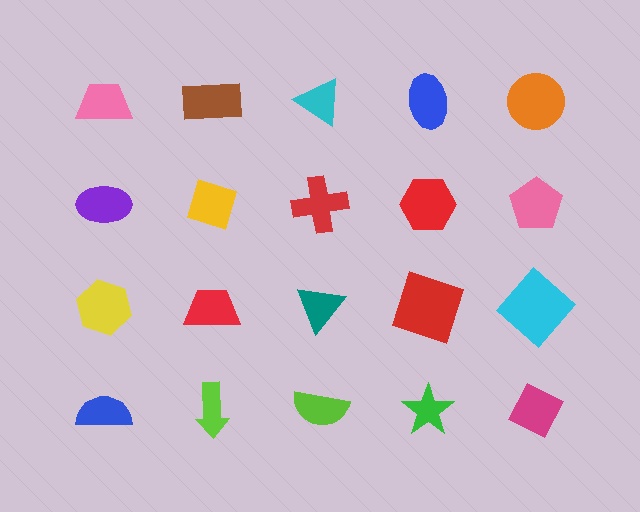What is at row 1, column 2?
A brown rectangle.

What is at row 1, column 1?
A pink trapezoid.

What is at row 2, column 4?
A red hexagon.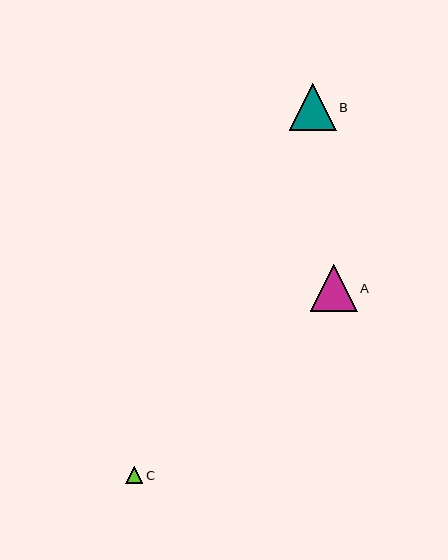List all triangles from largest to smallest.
From largest to smallest: B, A, C.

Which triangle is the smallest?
Triangle C is the smallest with a size of approximately 17 pixels.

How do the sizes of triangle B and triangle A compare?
Triangle B and triangle A are approximately the same size.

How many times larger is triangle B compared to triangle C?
Triangle B is approximately 2.8 times the size of triangle C.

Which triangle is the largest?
Triangle B is the largest with a size of approximately 47 pixels.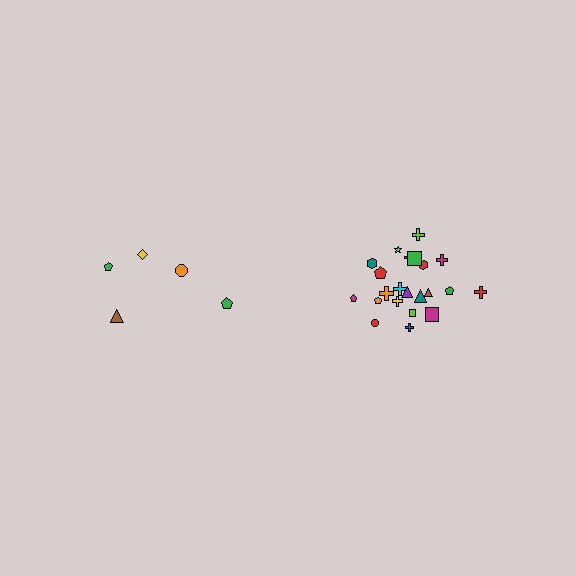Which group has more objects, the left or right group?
The right group.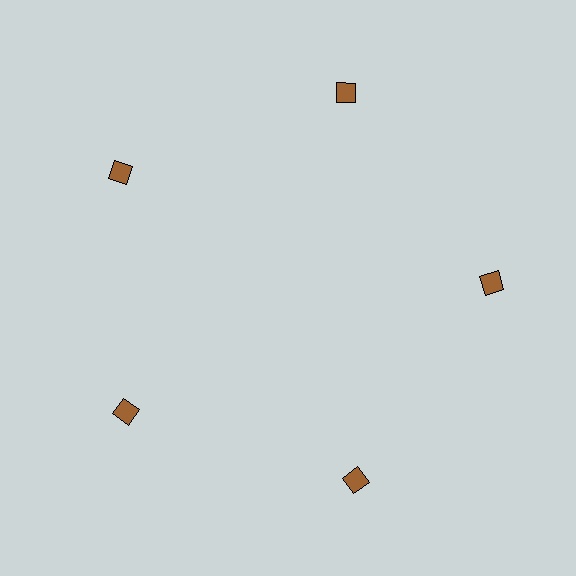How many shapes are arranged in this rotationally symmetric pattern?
There are 5 shapes, arranged in 5 groups of 1.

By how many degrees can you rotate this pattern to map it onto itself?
The pattern maps onto itself every 72 degrees of rotation.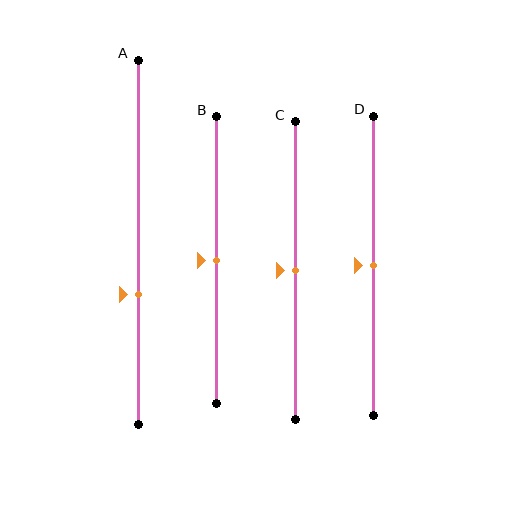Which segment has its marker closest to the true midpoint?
Segment B has its marker closest to the true midpoint.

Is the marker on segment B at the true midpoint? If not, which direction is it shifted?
Yes, the marker on segment B is at the true midpoint.